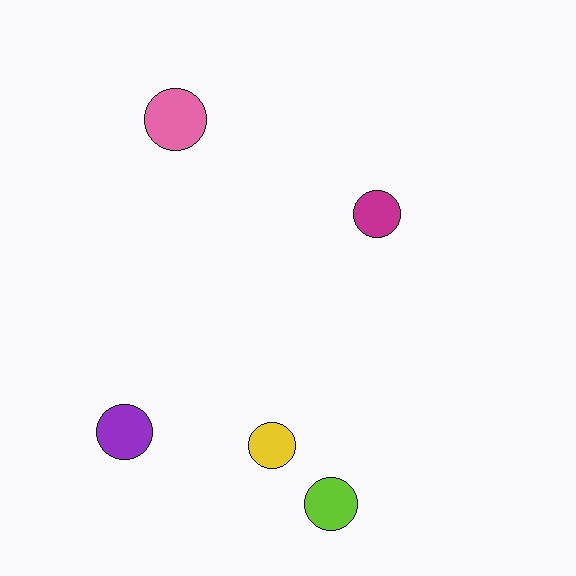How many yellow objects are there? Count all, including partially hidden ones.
There is 1 yellow object.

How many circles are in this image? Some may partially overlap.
There are 5 circles.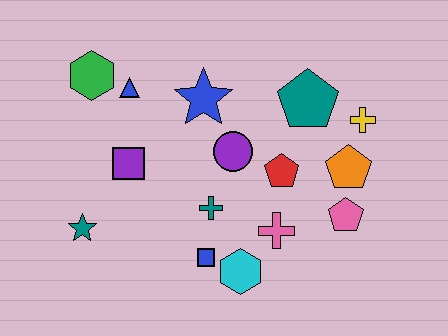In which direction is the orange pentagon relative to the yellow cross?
The orange pentagon is below the yellow cross.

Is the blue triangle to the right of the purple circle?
No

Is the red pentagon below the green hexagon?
Yes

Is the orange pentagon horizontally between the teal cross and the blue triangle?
No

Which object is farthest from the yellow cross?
The teal star is farthest from the yellow cross.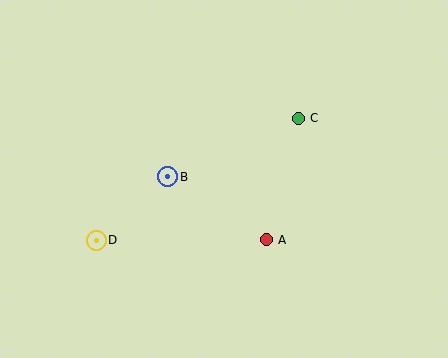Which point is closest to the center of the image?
Point B at (168, 177) is closest to the center.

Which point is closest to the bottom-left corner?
Point D is closest to the bottom-left corner.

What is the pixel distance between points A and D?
The distance between A and D is 170 pixels.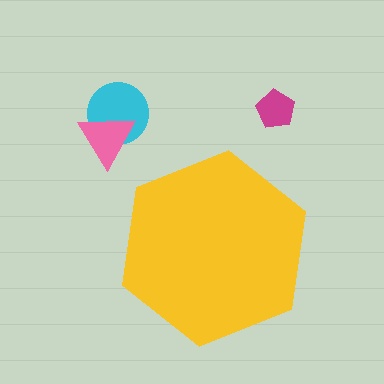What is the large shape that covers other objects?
A yellow hexagon.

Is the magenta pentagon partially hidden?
No, the magenta pentagon is fully visible.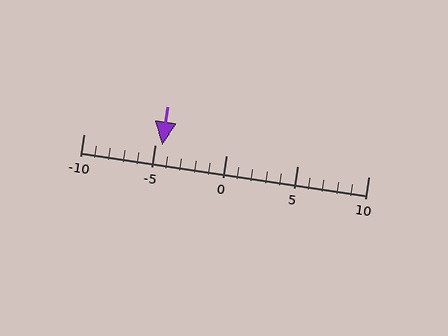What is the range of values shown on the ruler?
The ruler shows values from -10 to 10.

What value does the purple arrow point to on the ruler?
The purple arrow points to approximately -4.